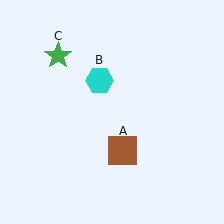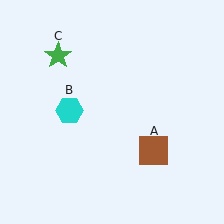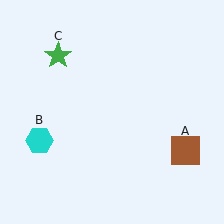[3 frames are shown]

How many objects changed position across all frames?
2 objects changed position: brown square (object A), cyan hexagon (object B).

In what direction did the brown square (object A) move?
The brown square (object A) moved right.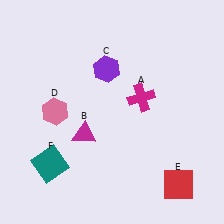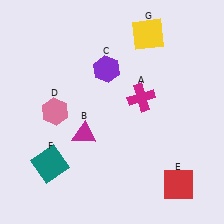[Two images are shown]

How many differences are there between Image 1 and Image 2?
There is 1 difference between the two images.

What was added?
A yellow square (G) was added in Image 2.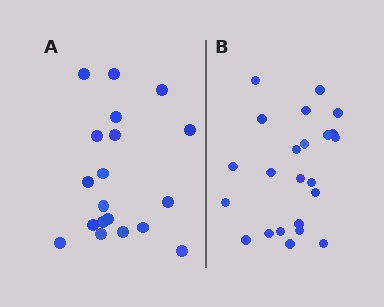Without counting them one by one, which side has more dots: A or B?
Region B (the right region) has more dots.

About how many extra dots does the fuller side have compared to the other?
Region B has about 4 more dots than region A.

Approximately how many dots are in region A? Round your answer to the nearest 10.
About 20 dots. (The exact count is 19, which rounds to 20.)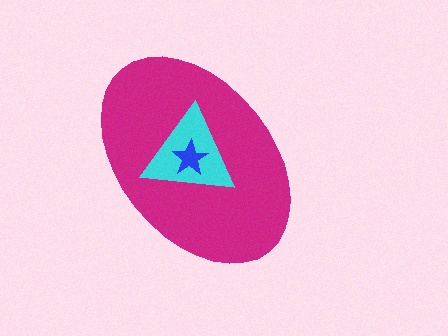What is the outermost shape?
The magenta ellipse.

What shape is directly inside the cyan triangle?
The blue star.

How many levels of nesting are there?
3.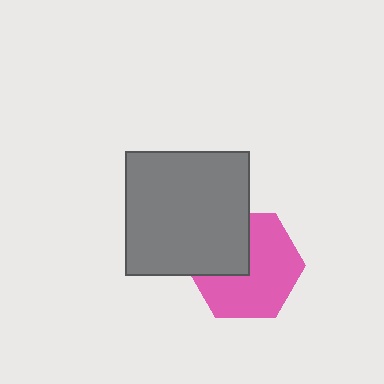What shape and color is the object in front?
The object in front is a gray square.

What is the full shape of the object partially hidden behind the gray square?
The partially hidden object is a pink hexagon.